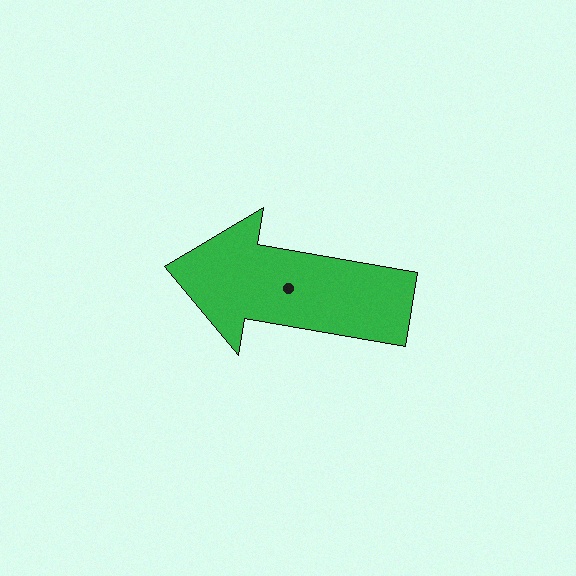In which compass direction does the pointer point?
West.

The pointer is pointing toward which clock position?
Roughly 9 o'clock.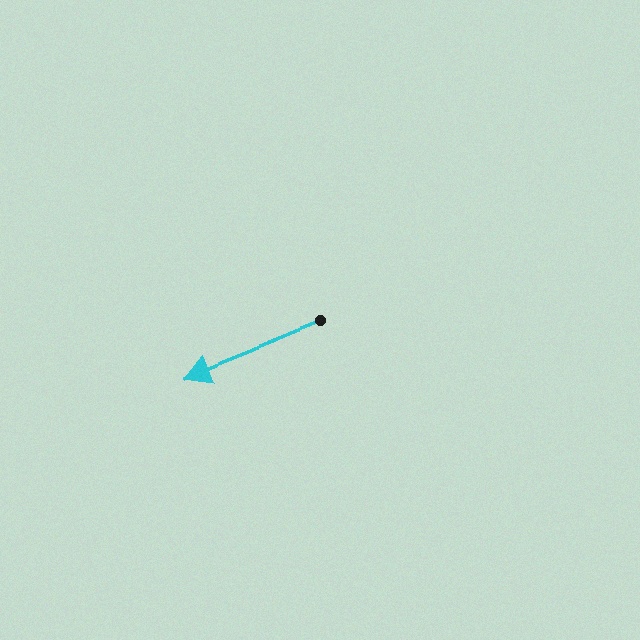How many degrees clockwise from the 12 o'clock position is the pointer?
Approximately 248 degrees.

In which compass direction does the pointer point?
West.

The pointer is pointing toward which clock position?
Roughly 8 o'clock.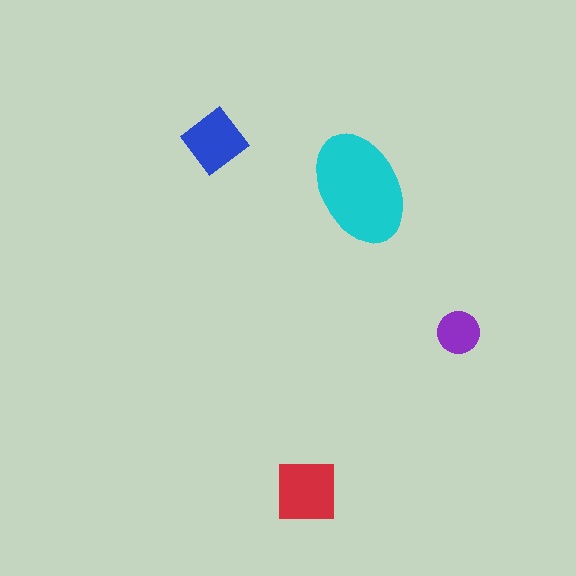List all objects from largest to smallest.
The cyan ellipse, the red square, the blue diamond, the purple circle.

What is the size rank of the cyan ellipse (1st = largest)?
1st.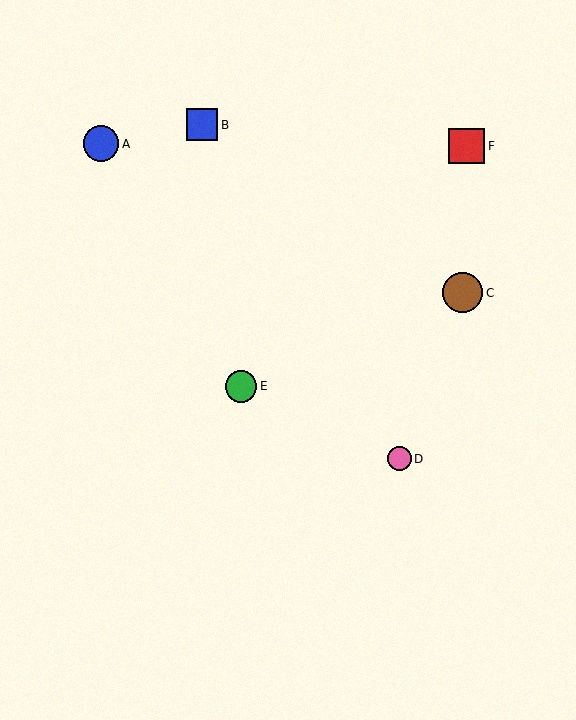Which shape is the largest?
The brown circle (labeled C) is the largest.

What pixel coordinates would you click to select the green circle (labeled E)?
Click at (241, 386) to select the green circle E.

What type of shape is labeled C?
Shape C is a brown circle.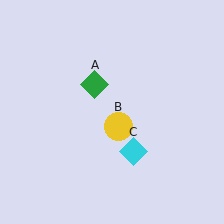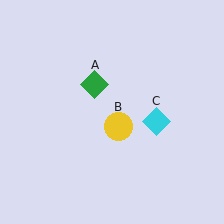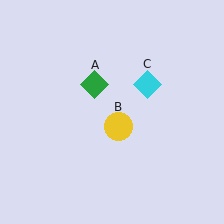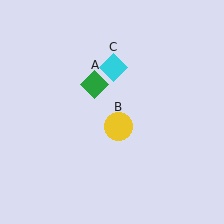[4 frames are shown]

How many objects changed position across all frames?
1 object changed position: cyan diamond (object C).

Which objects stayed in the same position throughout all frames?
Green diamond (object A) and yellow circle (object B) remained stationary.